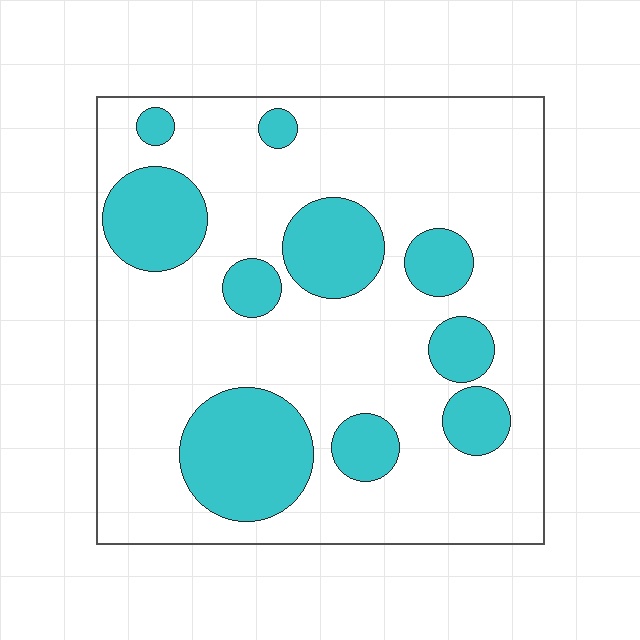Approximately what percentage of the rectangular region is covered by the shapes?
Approximately 25%.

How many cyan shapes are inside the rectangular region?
10.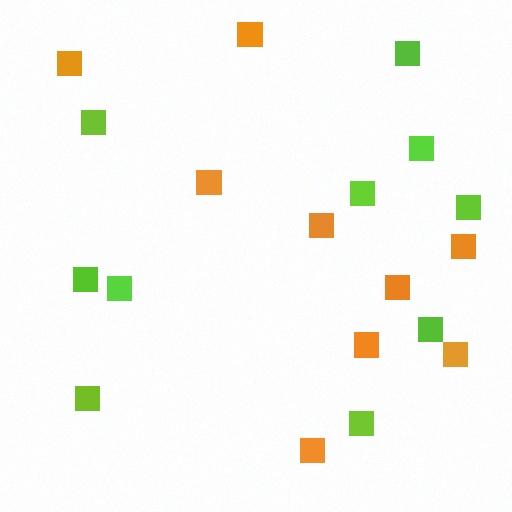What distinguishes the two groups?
There are 2 groups: one group of lime squares (10) and one group of orange squares (9).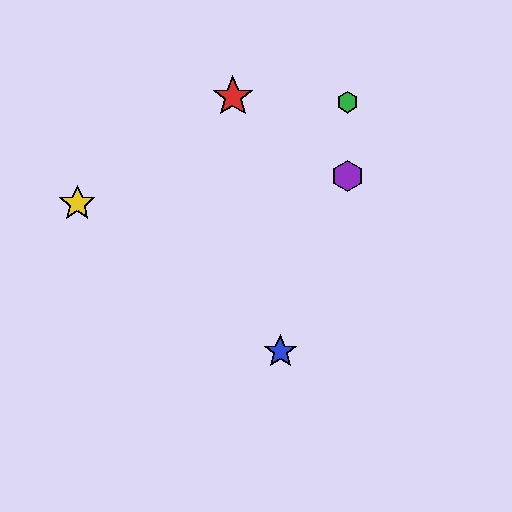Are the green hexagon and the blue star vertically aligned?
No, the green hexagon is at x≈348 and the blue star is at x≈280.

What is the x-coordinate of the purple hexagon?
The purple hexagon is at x≈348.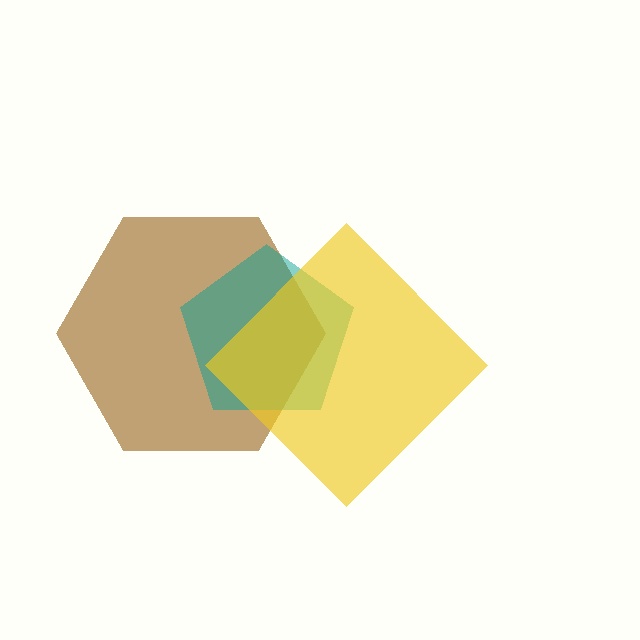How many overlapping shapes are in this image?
There are 3 overlapping shapes in the image.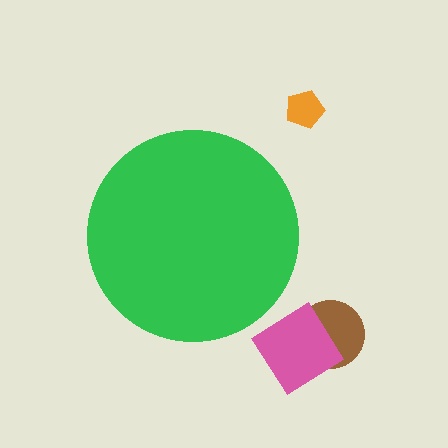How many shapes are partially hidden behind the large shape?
0 shapes are partially hidden.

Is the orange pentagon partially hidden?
No, the orange pentagon is fully visible.